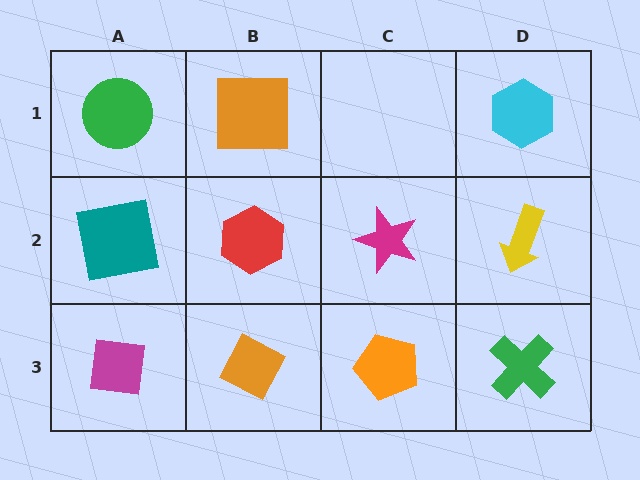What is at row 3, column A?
A magenta square.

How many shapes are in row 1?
3 shapes.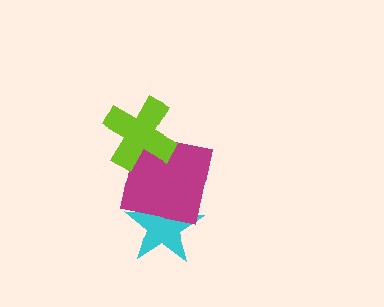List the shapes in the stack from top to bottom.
From top to bottom: the lime cross, the magenta square, the cyan star.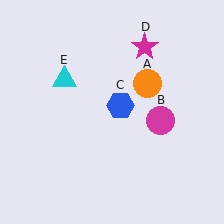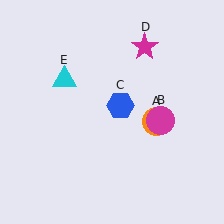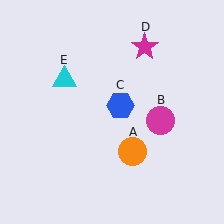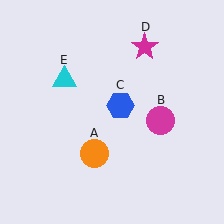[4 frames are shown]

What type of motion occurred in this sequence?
The orange circle (object A) rotated clockwise around the center of the scene.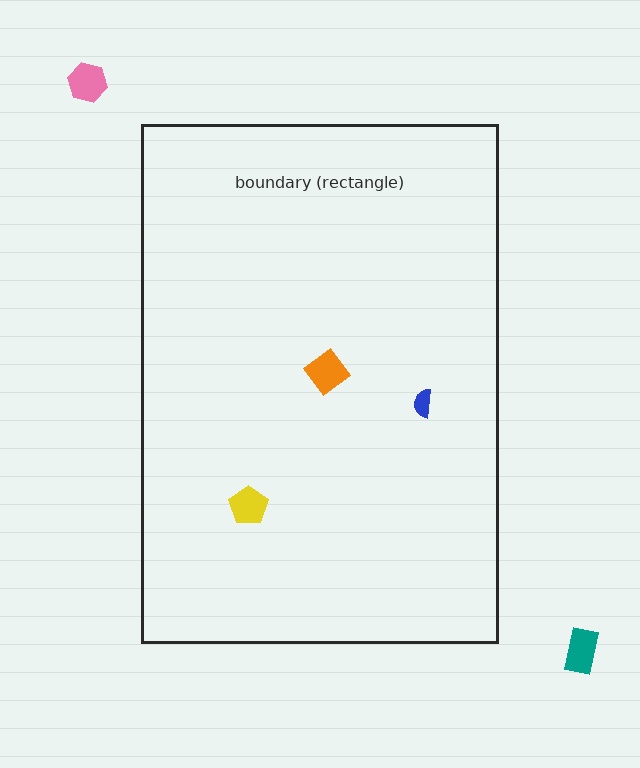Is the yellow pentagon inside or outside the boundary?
Inside.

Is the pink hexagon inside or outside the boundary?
Outside.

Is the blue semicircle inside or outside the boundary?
Inside.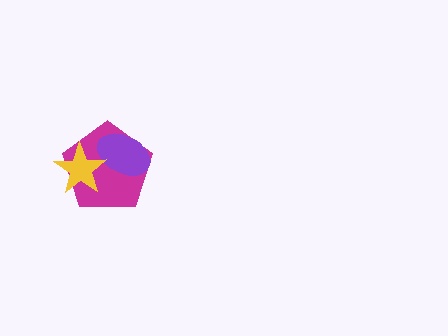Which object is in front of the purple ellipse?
The yellow star is in front of the purple ellipse.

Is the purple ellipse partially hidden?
Yes, it is partially covered by another shape.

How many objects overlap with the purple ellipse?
2 objects overlap with the purple ellipse.